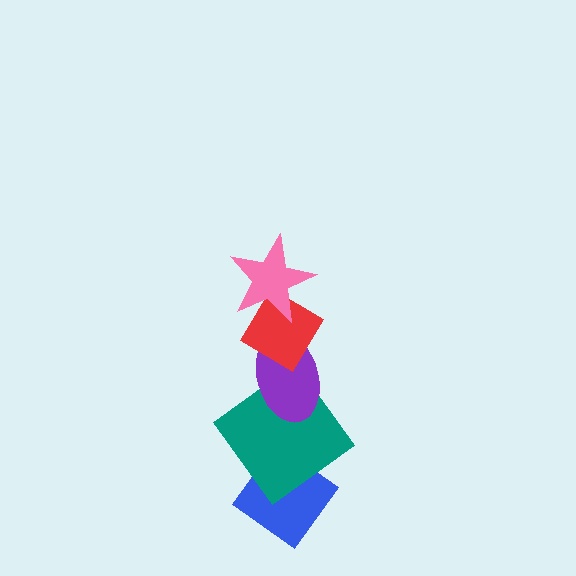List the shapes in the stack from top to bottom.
From top to bottom: the pink star, the red diamond, the purple ellipse, the teal diamond, the blue diamond.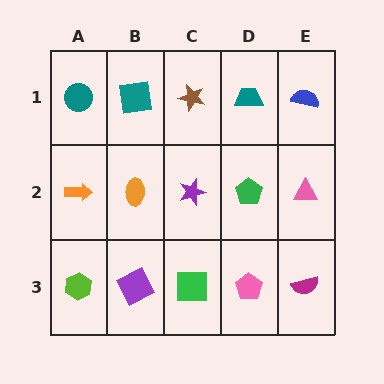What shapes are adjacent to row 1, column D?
A green pentagon (row 2, column D), a brown star (row 1, column C), a blue semicircle (row 1, column E).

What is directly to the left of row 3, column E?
A pink pentagon.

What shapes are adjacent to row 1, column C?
A purple star (row 2, column C), a teal square (row 1, column B), a teal trapezoid (row 1, column D).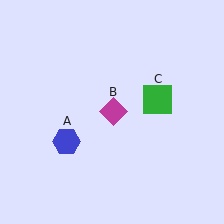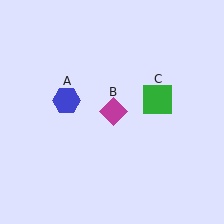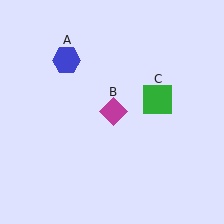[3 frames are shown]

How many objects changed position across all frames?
1 object changed position: blue hexagon (object A).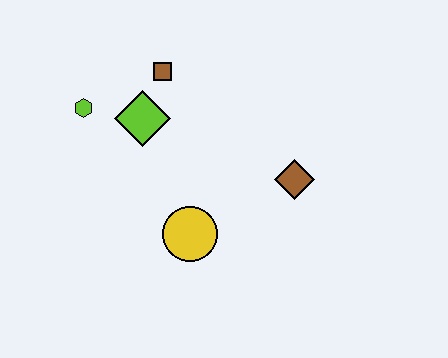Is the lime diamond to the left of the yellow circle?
Yes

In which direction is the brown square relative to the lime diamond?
The brown square is above the lime diamond.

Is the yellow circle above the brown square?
No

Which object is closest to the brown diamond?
The yellow circle is closest to the brown diamond.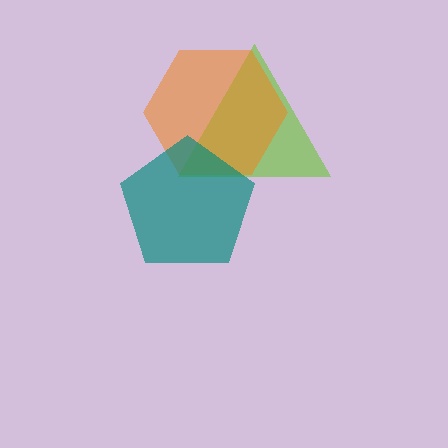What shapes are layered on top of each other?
The layered shapes are: a lime triangle, an orange hexagon, a teal pentagon.